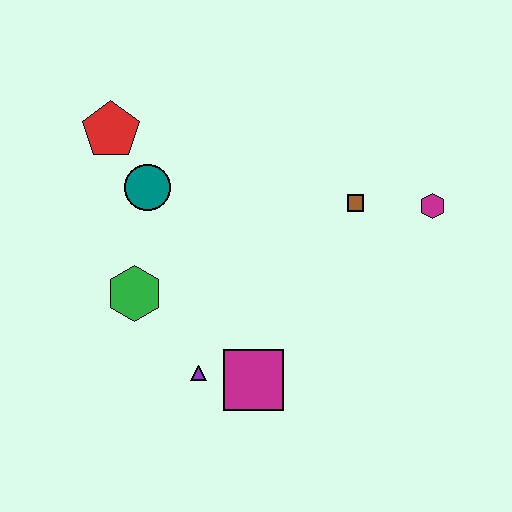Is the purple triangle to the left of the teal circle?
No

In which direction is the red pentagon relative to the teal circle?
The red pentagon is above the teal circle.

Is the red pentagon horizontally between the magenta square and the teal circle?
No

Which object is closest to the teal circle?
The red pentagon is closest to the teal circle.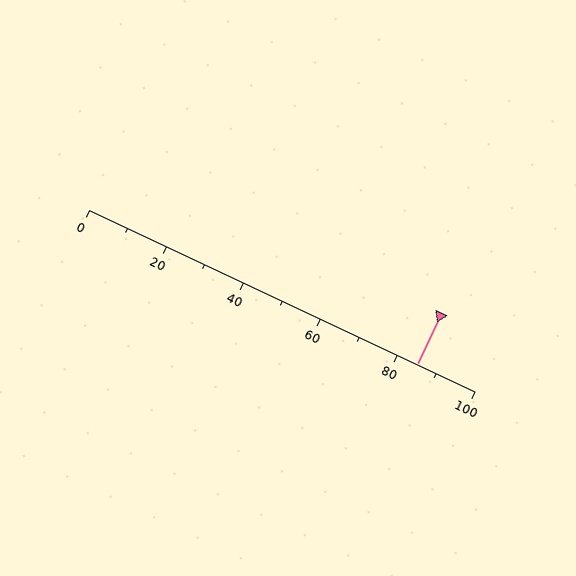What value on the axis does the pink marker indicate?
The marker indicates approximately 85.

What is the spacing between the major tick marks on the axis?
The major ticks are spaced 20 apart.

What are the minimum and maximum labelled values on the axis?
The axis runs from 0 to 100.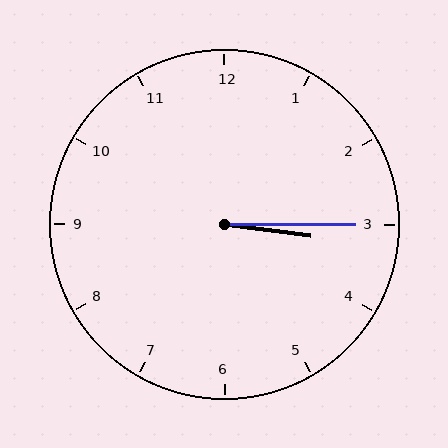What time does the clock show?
3:15.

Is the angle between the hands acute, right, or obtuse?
It is acute.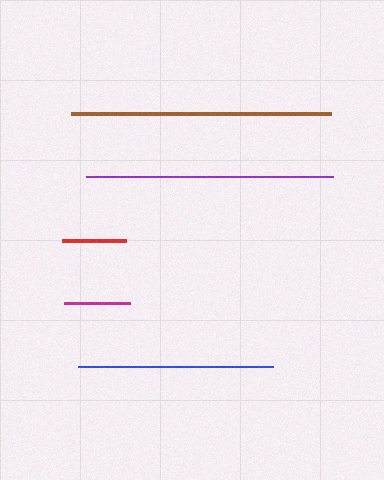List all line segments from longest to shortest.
From longest to shortest: brown, purple, blue, magenta, red.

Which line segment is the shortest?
The red line is the shortest at approximately 64 pixels.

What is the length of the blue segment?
The blue segment is approximately 194 pixels long.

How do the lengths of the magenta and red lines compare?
The magenta and red lines are approximately the same length.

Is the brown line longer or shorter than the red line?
The brown line is longer than the red line.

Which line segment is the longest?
The brown line is the longest at approximately 260 pixels.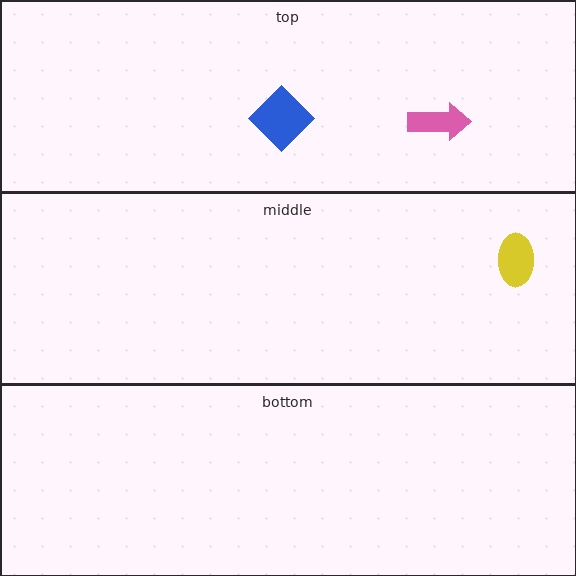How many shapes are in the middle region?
1.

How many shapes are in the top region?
2.